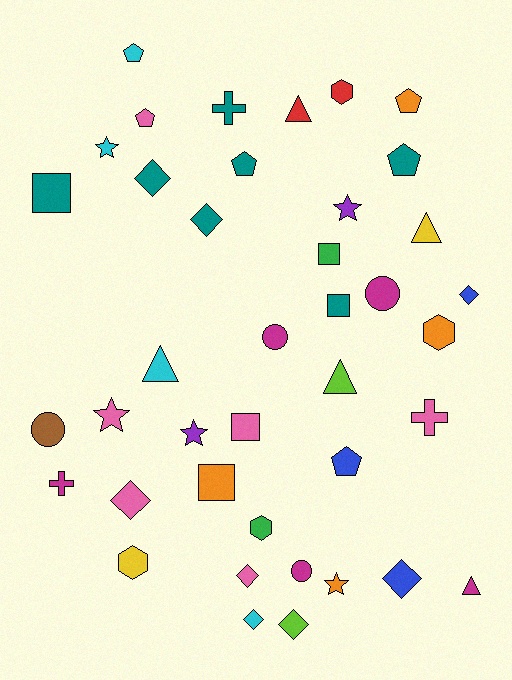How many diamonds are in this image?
There are 8 diamonds.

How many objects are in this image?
There are 40 objects.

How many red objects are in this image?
There are 2 red objects.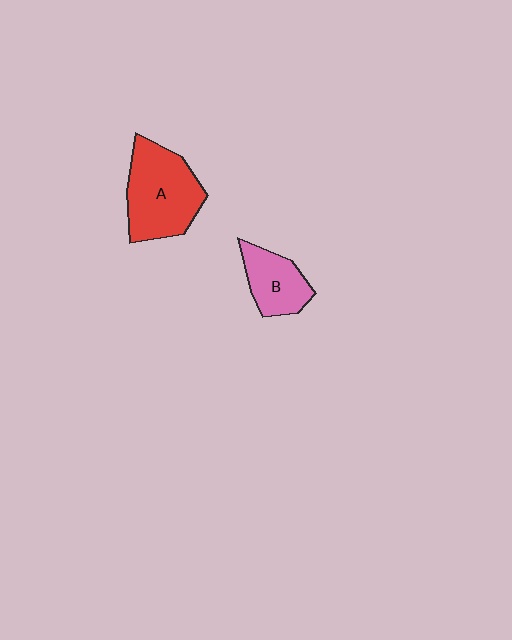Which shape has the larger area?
Shape A (red).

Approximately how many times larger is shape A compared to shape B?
Approximately 1.7 times.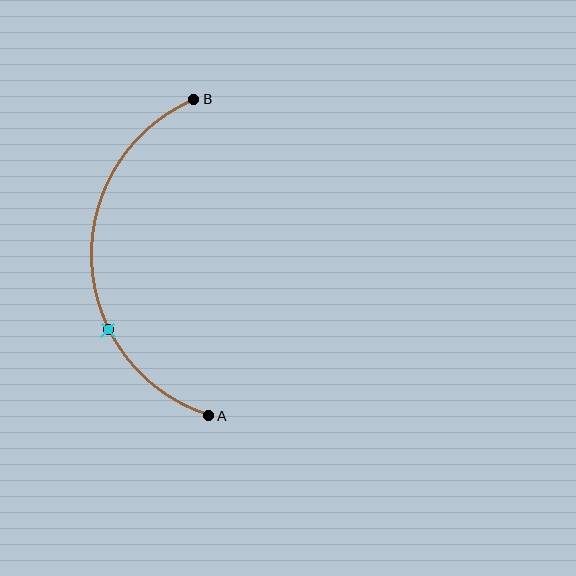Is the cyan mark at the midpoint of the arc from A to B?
No. The cyan mark lies on the arc but is closer to endpoint A. The arc midpoint would be at the point on the curve equidistant along the arc from both A and B.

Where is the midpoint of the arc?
The arc midpoint is the point on the curve farthest from the straight line joining A and B. It sits to the left of that line.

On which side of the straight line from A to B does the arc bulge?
The arc bulges to the left of the straight line connecting A and B.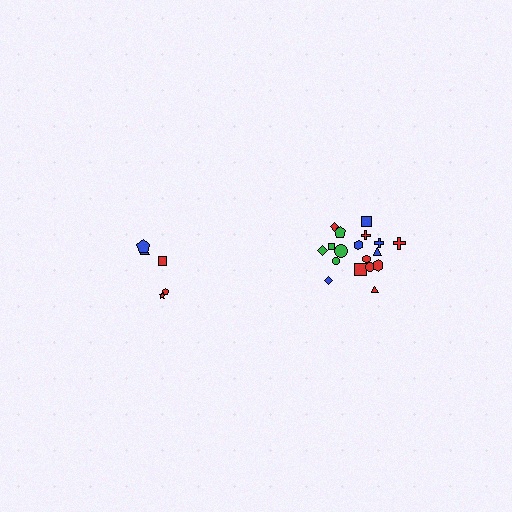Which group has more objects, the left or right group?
The right group.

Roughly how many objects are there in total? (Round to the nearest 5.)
Roughly 25 objects in total.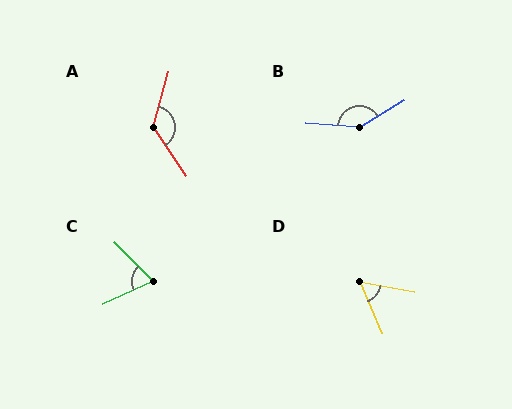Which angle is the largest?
B, at approximately 144 degrees.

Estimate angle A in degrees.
Approximately 131 degrees.